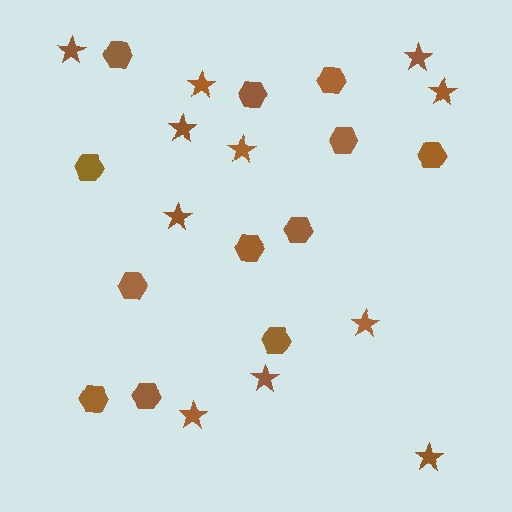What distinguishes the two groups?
There are 2 groups: one group of hexagons (12) and one group of stars (11).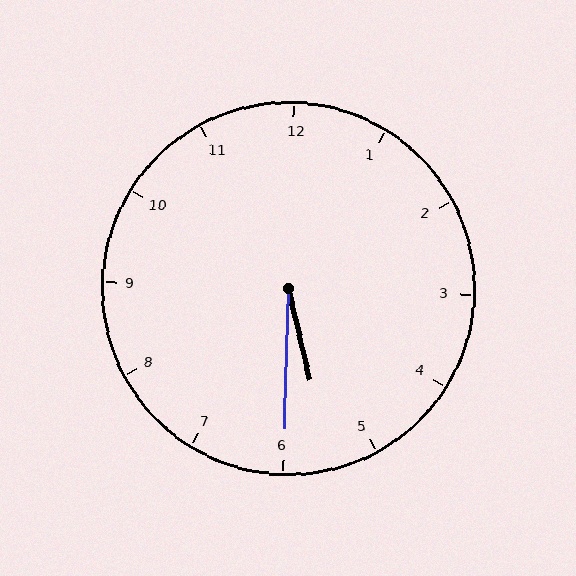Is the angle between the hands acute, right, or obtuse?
It is acute.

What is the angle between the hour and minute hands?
Approximately 15 degrees.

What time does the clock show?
5:30.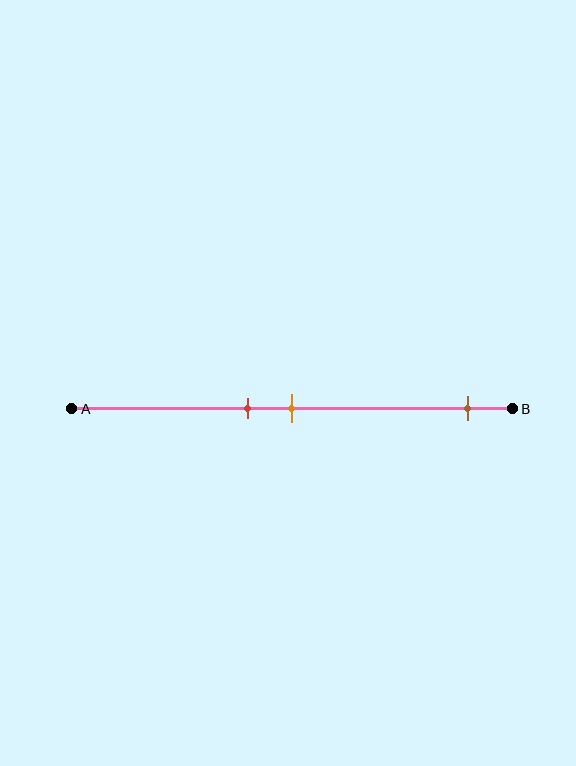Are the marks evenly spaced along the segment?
No, the marks are not evenly spaced.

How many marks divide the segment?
There are 3 marks dividing the segment.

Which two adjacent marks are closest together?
The red and orange marks are the closest adjacent pair.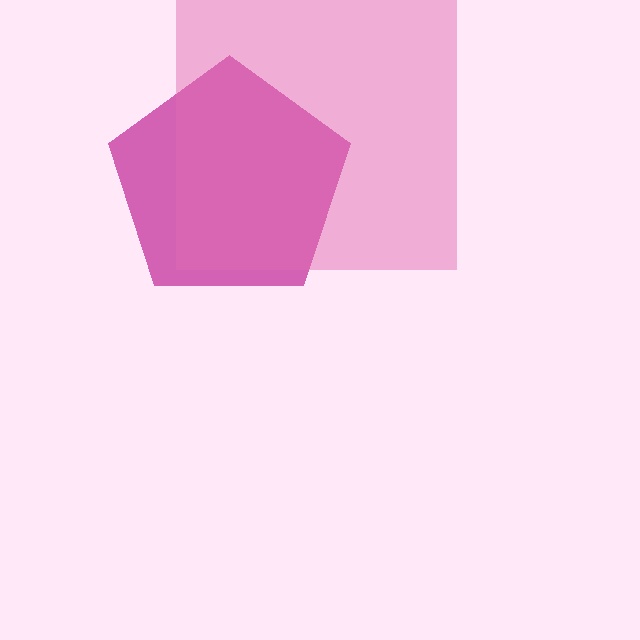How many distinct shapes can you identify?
There are 2 distinct shapes: a magenta pentagon, a pink square.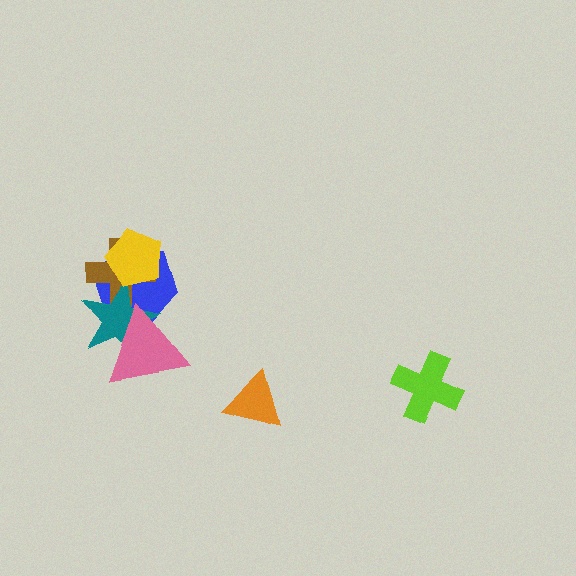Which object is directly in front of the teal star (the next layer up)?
The pink triangle is directly in front of the teal star.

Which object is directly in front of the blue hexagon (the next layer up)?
The brown cross is directly in front of the blue hexagon.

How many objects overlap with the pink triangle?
2 objects overlap with the pink triangle.